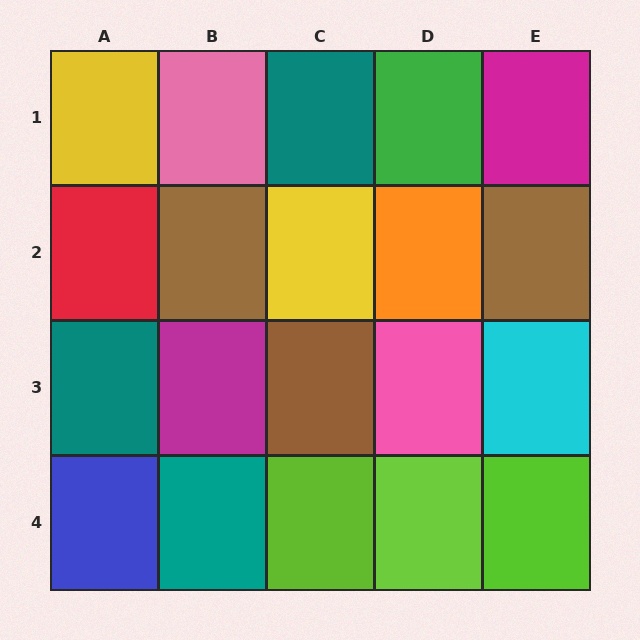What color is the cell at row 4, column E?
Lime.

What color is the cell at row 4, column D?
Lime.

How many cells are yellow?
2 cells are yellow.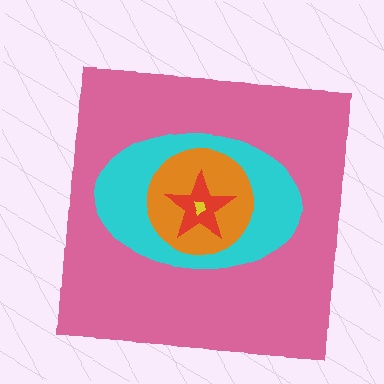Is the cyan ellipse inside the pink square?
Yes.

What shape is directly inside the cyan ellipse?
The orange circle.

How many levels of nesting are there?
5.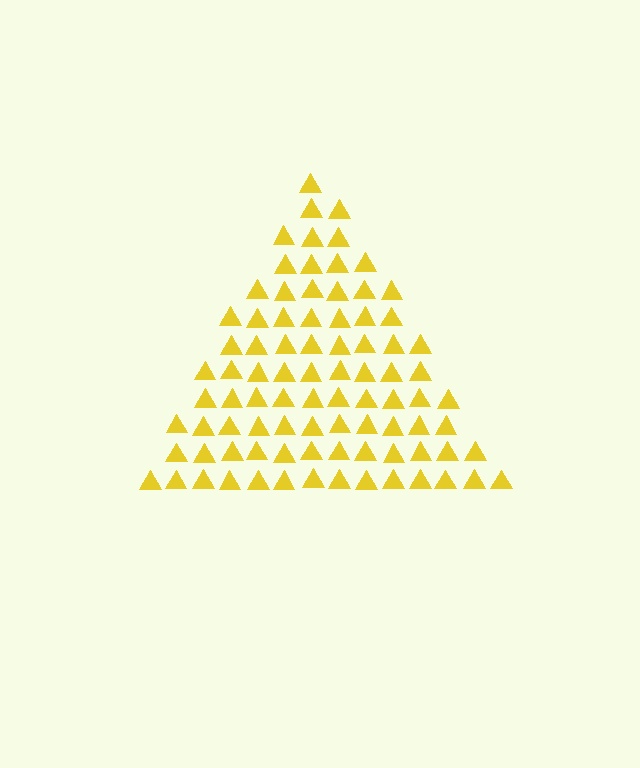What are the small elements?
The small elements are triangles.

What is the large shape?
The large shape is a triangle.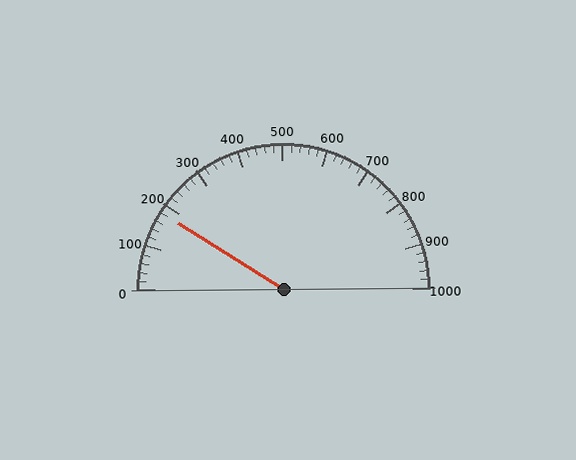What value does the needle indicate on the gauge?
The needle indicates approximately 180.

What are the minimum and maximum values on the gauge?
The gauge ranges from 0 to 1000.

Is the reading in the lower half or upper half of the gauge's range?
The reading is in the lower half of the range (0 to 1000).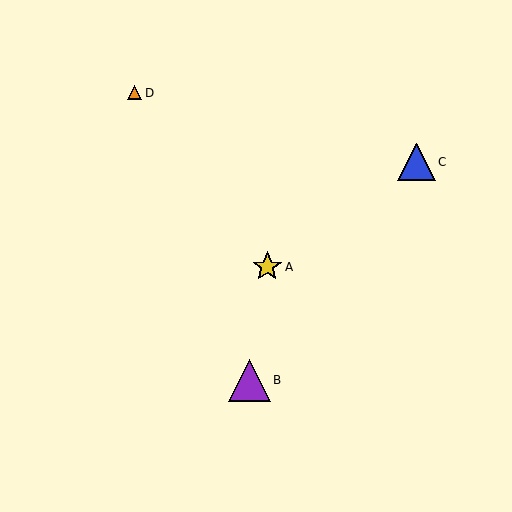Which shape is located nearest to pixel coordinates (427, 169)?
The blue triangle (labeled C) at (416, 162) is nearest to that location.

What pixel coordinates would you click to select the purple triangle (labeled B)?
Click at (249, 380) to select the purple triangle B.